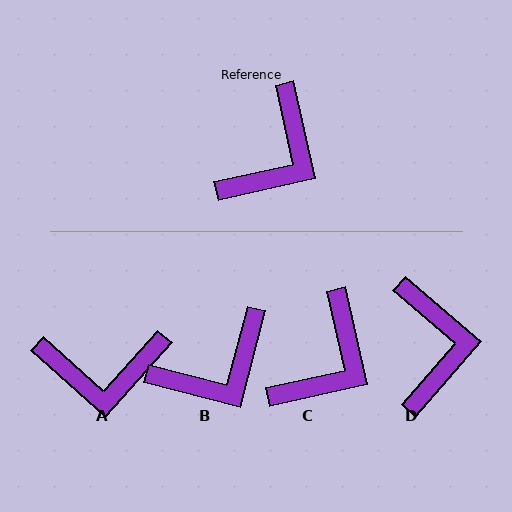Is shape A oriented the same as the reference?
No, it is off by about 54 degrees.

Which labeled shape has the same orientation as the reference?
C.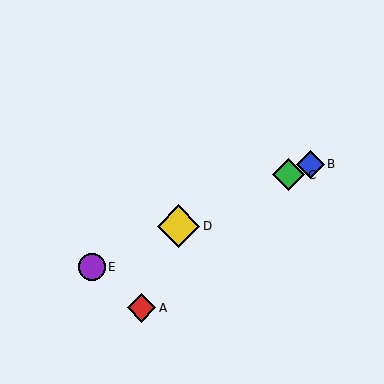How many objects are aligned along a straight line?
4 objects (B, C, D, E) are aligned along a straight line.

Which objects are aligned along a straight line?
Objects B, C, D, E are aligned along a straight line.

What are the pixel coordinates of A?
Object A is at (141, 308).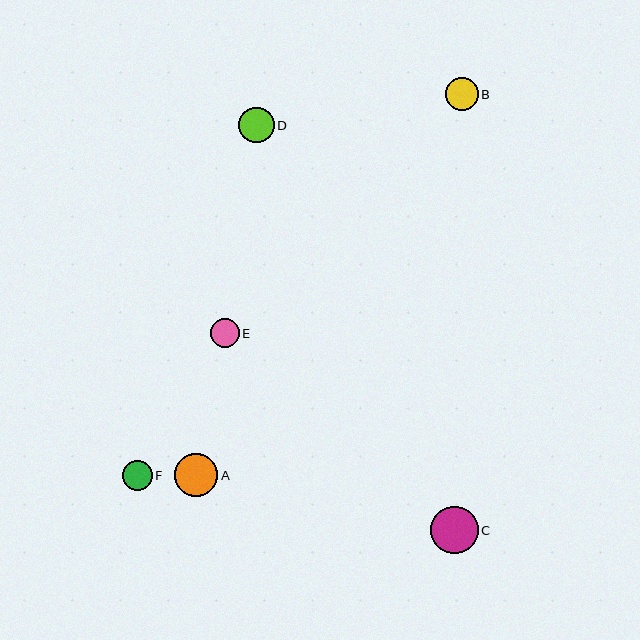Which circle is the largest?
Circle C is the largest with a size of approximately 47 pixels.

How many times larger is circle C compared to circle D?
Circle C is approximately 1.3 times the size of circle D.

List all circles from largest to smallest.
From largest to smallest: C, A, D, B, F, E.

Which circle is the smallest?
Circle E is the smallest with a size of approximately 29 pixels.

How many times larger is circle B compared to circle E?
Circle B is approximately 1.2 times the size of circle E.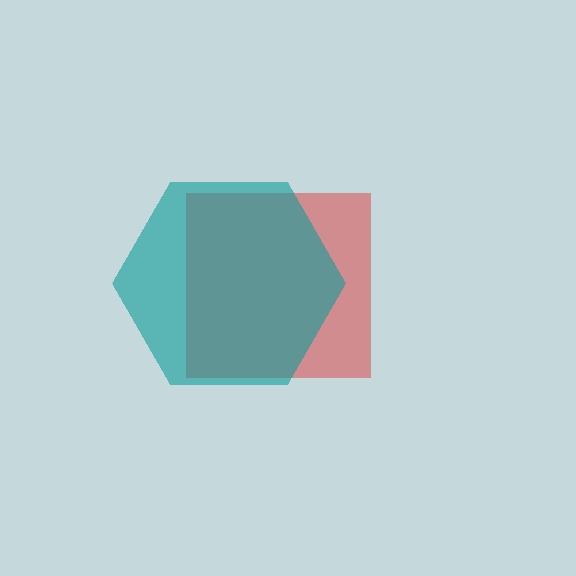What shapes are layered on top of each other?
The layered shapes are: a red square, a teal hexagon.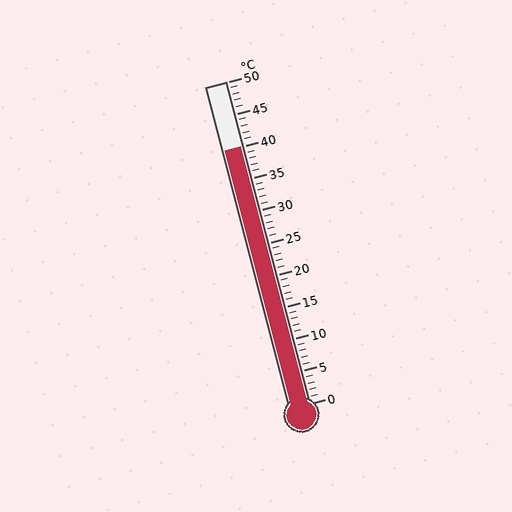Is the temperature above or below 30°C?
The temperature is above 30°C.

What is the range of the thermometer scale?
The thermometer scale ranges from 0°C to 50°C.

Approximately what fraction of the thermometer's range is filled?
The thermometer is filled to approximately 80% of its range.